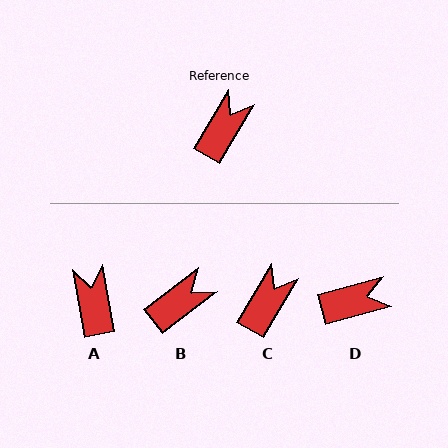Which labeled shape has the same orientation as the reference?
C.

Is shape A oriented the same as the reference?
No, it is off by about 41 degrees.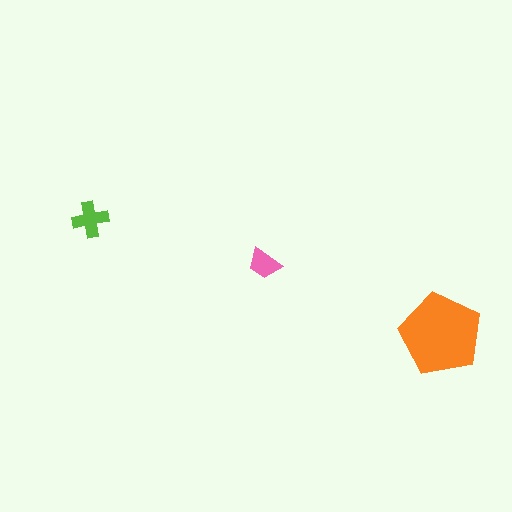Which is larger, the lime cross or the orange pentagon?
The orange pentagon.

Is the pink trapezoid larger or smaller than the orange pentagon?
Smaller.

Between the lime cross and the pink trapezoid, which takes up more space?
The lime cross.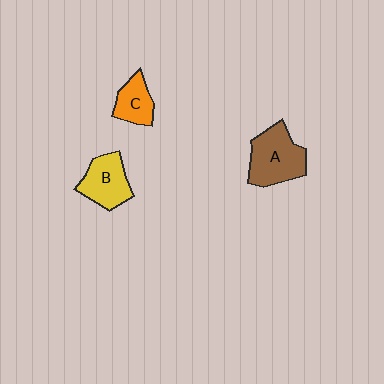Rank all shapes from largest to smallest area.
From largest to smallest: A (brown), B (yellow), C (orange).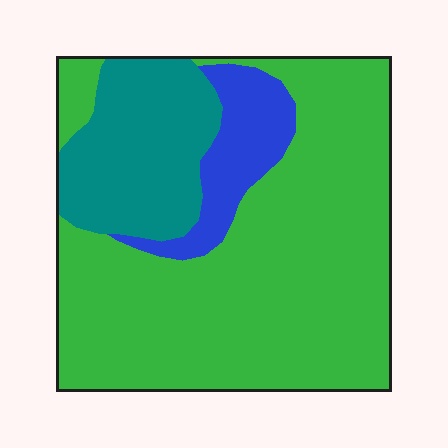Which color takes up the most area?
Green, at roughly 70%.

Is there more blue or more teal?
Teal.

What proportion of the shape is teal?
Teal takes up about one fifth (1/5) of the shape.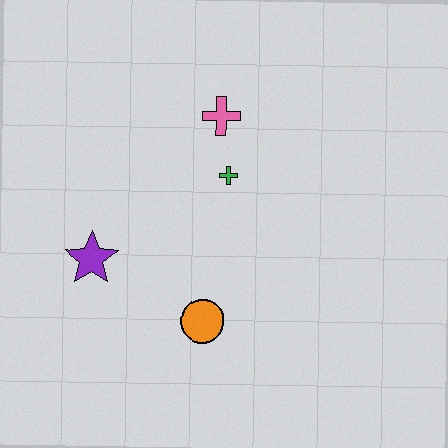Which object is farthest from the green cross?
The purple star is farthest from the green cross.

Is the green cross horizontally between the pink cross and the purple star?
No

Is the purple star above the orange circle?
Yes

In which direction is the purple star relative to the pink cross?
The purple star is below the pink cross.